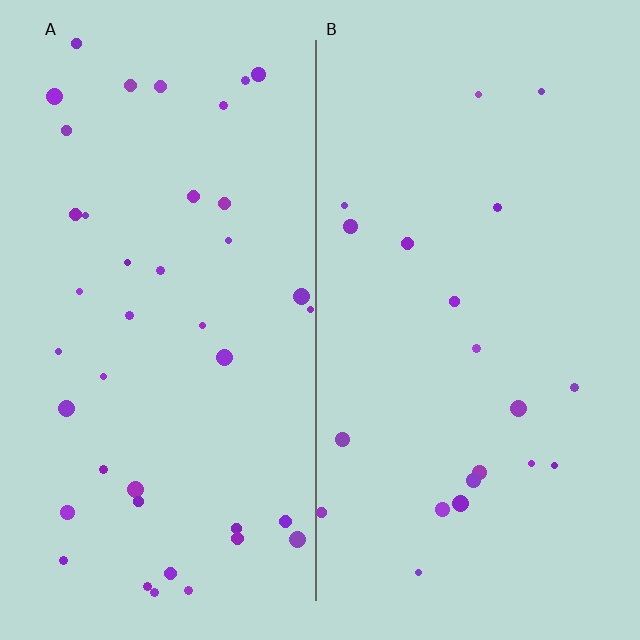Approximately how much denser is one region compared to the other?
Approximately 2.0× — region A over region B.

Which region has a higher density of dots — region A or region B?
A (the left).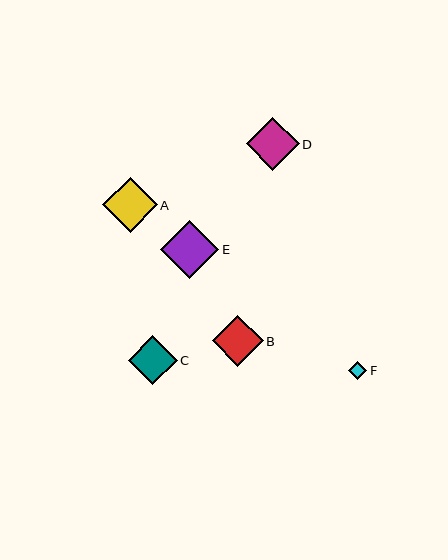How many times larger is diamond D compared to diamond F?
Diamond D is approximately 2.9 times the size of diamond F.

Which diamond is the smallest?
Diamond F is the smallest with a size of approximately 18 pixels.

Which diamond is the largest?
Diamond E is the largest with a size of approximately 58 pixels.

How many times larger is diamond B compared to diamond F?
Diamond B is approximately 2.8 times the size of diamond F.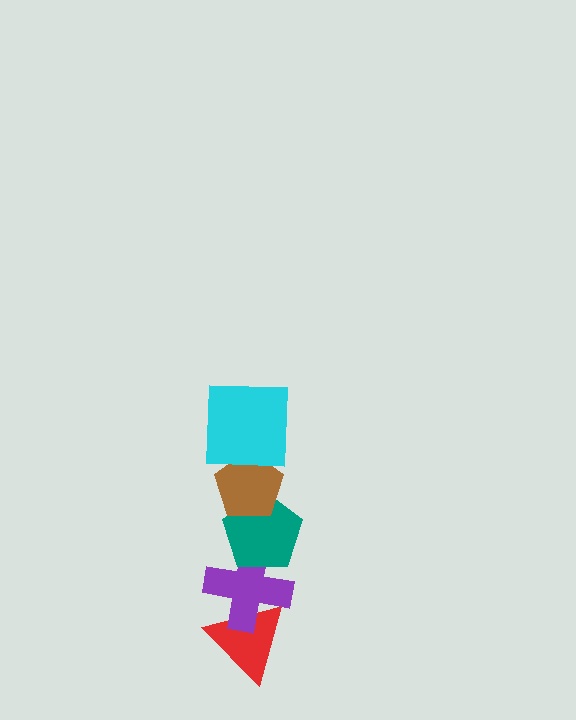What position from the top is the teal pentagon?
The teal pentagon is 3rd from the top.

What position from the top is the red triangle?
The red triangle is 5th from the top.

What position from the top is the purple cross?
The purple cross is 4th from the top.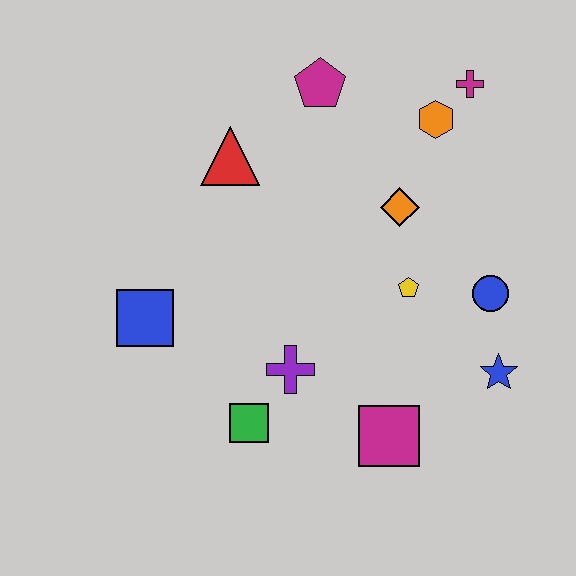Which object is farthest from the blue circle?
The blue square is farthest from the blue circle.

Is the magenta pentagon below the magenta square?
No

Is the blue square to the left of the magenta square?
Yes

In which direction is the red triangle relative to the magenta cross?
The red triangle is to the left of the magenta cross.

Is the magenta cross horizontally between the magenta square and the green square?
No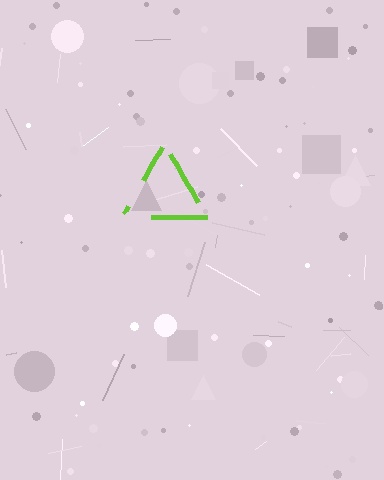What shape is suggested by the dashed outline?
The dashed outline suggests a triangle.